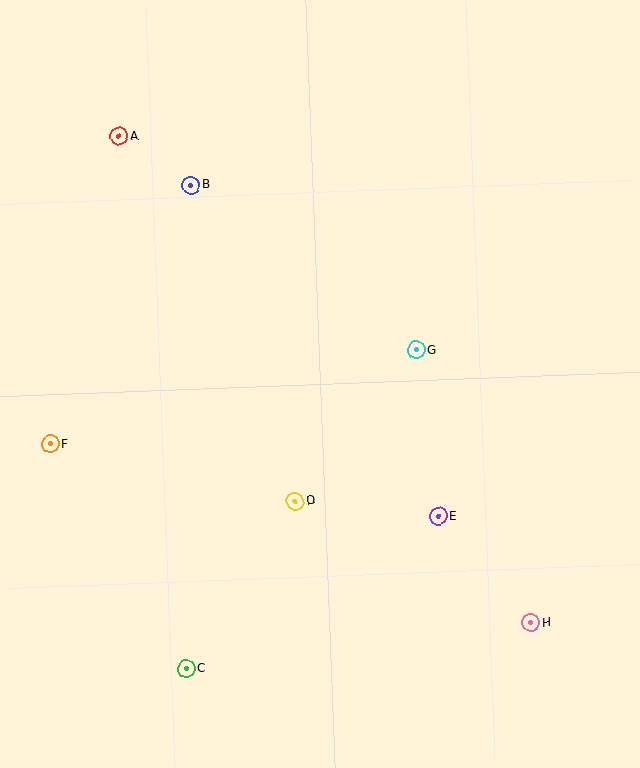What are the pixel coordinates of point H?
Point H is at (531, 623).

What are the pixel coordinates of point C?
Point C is at (186, 668).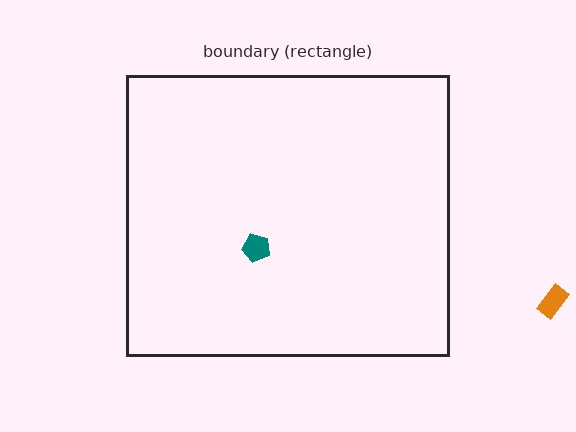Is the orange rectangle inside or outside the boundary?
Outside.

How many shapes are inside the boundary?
1 inside, 1 outside.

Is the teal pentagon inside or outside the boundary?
Inside.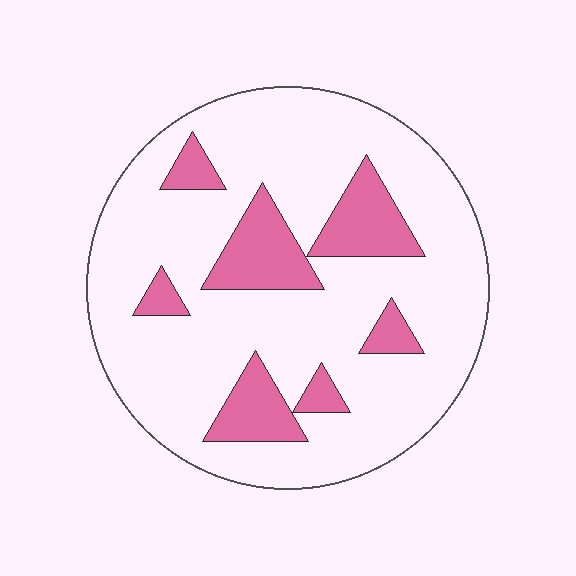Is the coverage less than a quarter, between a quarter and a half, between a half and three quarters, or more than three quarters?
Less than a quarter.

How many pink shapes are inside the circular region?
7.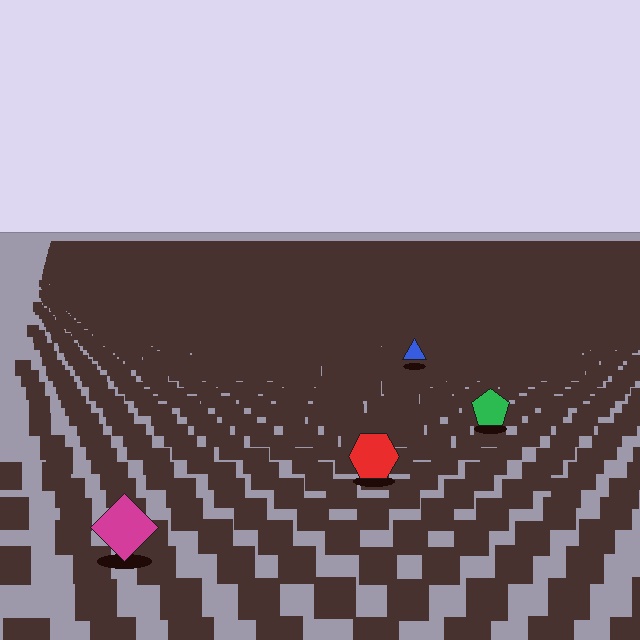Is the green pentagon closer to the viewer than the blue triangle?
Yes. The green pentagon is closer — you can tell from the texture gradient: the ground texture is coarser near it.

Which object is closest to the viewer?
The magenta diamond is closest. The texture marks near it are larger and more spread out.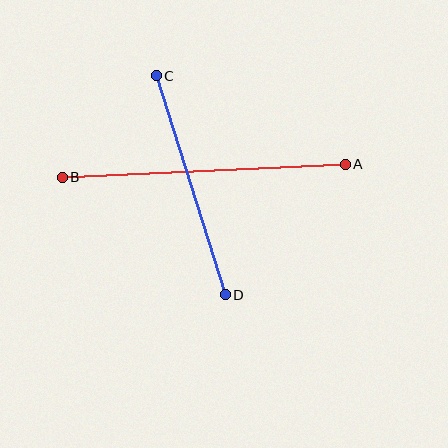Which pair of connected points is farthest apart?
Points A and B are farthest apart.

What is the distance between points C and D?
The distance is approximately 230 pixels.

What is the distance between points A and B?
The distance is approximately 284 pixels.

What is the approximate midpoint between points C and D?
The midpoint is at approximately (191, 185) pixels.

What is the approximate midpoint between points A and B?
The midpoint is at approximately (204, 171) pixels.